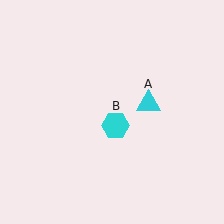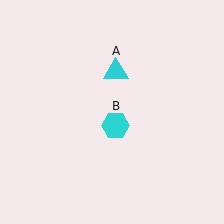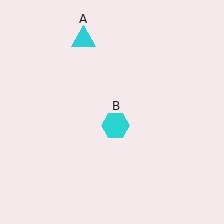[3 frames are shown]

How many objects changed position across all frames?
1 object changed position: cyan triangle (object A).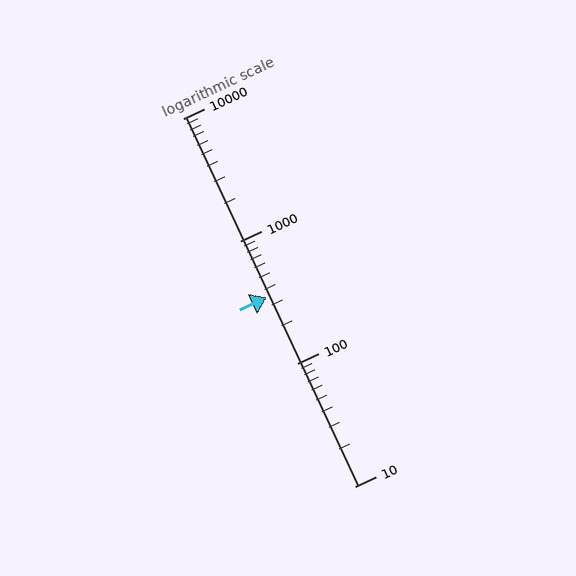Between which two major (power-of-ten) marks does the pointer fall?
The pointer is between 100 and 1000.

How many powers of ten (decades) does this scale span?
The scale spans 3 decades, from 10 to 10000.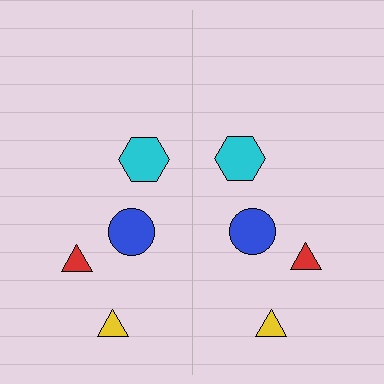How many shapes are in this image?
There are 8 shapes in this image.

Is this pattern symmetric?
Yes, this pattern has bilateral (reflection) symmetry.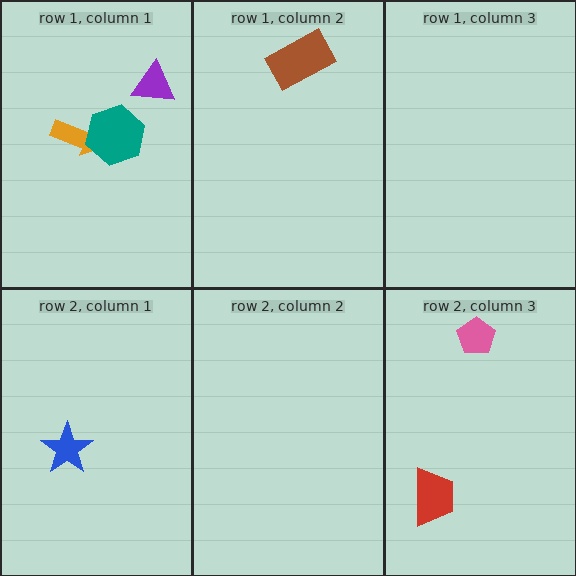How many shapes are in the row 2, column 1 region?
1.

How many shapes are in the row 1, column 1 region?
3.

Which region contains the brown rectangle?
The row 1, column 2 region.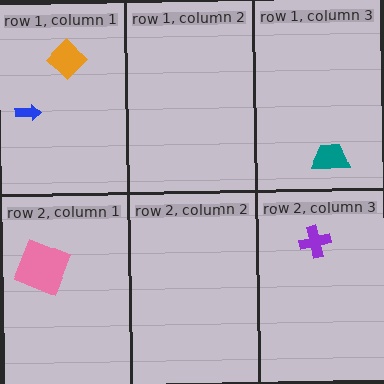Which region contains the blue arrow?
The row 1, column 1 region.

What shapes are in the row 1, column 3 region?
The teal trapezoid.